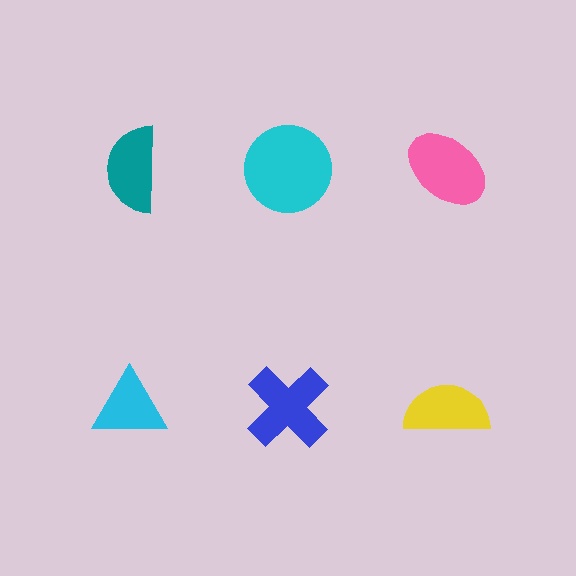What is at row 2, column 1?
A cyan triangle.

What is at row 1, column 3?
A pink ellipse.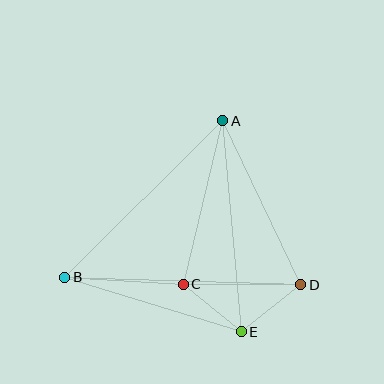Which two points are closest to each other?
Points C and E are closest to each other.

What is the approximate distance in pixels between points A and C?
The distance between A and C is approximately 168 pixels.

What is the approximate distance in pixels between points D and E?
The distance between D and E is approximately 76 pixels.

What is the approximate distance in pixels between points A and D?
The distance between A and D is approximately 181 pixels.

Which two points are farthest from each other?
Points B and D are farthest from each other.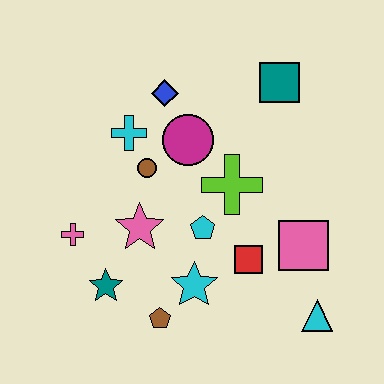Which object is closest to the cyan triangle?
The pink square is closest to the cyan triangle.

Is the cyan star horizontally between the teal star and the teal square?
Yes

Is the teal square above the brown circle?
Yes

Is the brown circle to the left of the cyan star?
Yes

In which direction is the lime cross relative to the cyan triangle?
The lime cross is above the cyan triangle.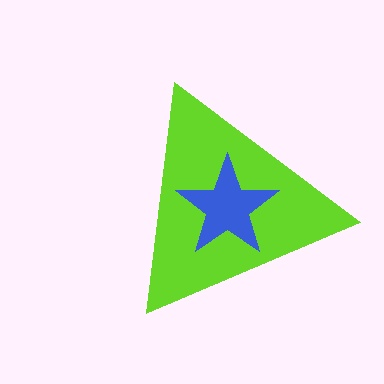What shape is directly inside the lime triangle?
The blue star.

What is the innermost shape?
The blue star.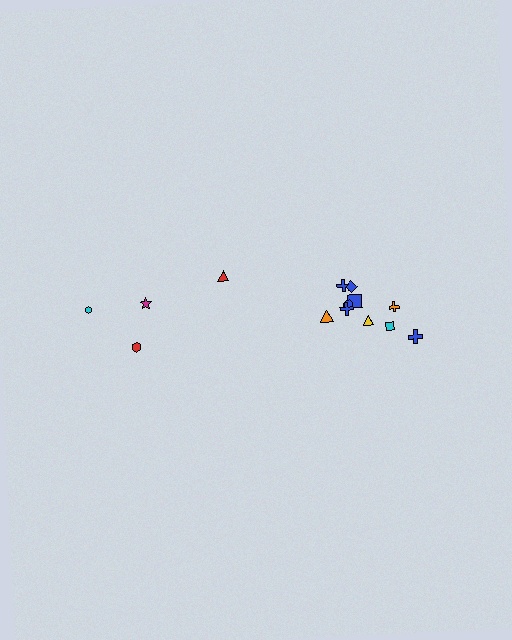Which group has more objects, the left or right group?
The right group.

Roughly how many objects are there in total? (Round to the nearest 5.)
Roughly 15 objects in total.